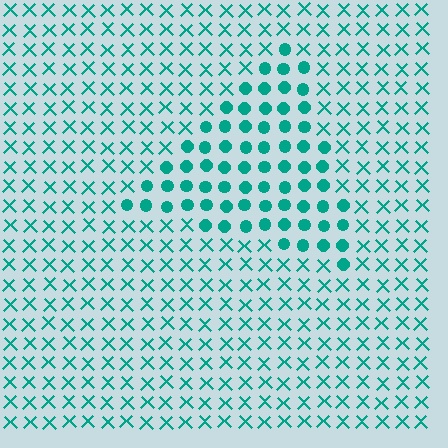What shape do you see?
I see a triangle.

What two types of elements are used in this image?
The image uses circles inside the triangle region and X marks outside it.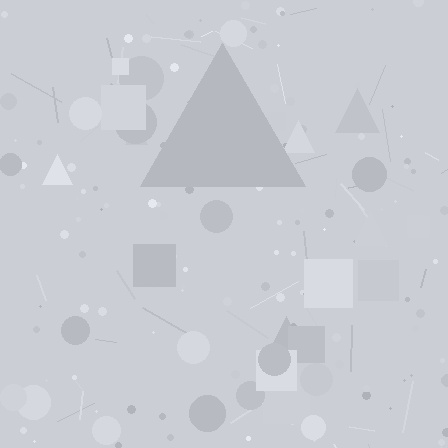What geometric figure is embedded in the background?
A triangle is embedded in the background.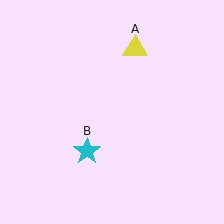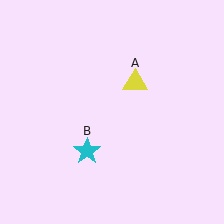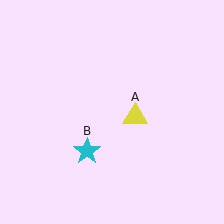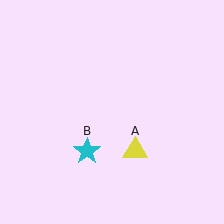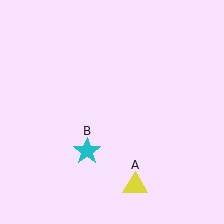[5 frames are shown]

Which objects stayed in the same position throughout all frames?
Cyan star (object B) remained stationary.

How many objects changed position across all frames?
1 object changed position: yellow triangle (object A).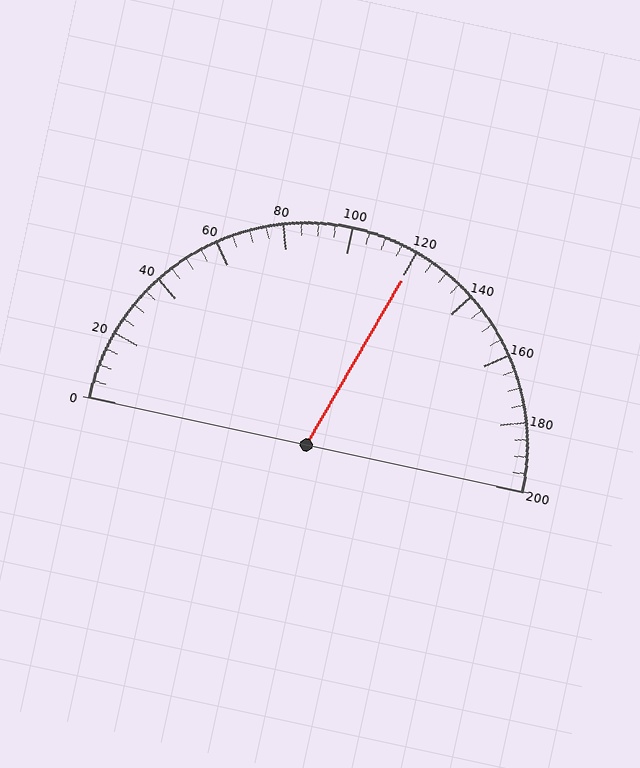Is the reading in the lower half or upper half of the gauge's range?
The reading is in the upper half of the range (0 to 200).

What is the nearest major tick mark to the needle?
The nearest major tick mark is 120.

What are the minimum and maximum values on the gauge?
The gauge ranges from 0 to 200.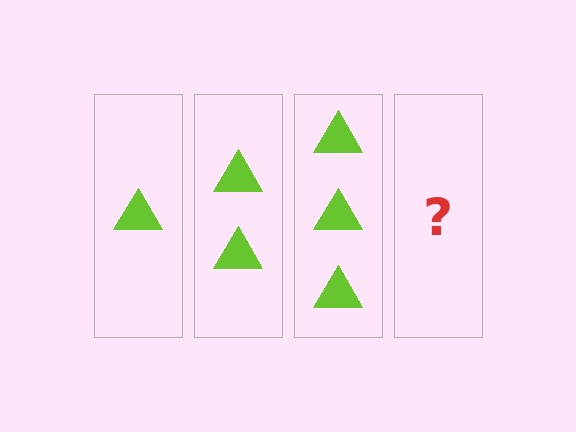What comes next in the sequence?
The next element should be 4 triangles.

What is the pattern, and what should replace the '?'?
The pattern is that each step adds one more triangle. The '?' should be 4 triangles.